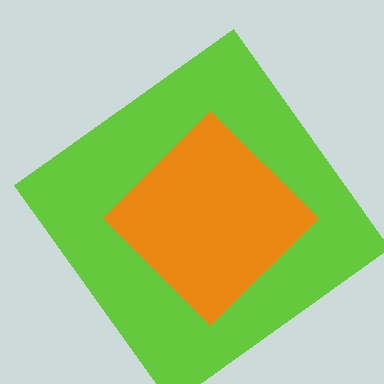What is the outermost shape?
The lime diamond.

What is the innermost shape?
The orange diamond.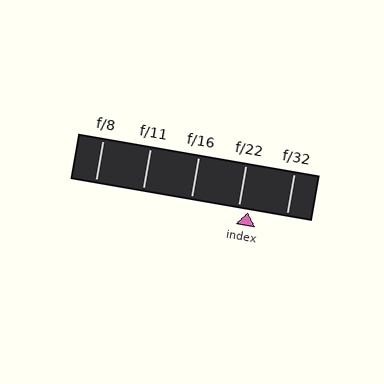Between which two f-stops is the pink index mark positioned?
The index mark is between f/22 and f/32.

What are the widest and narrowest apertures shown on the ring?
The widest aperture shown is f/8 and the narrowest is f/32.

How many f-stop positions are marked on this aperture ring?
There are 5 f-stop positions marked.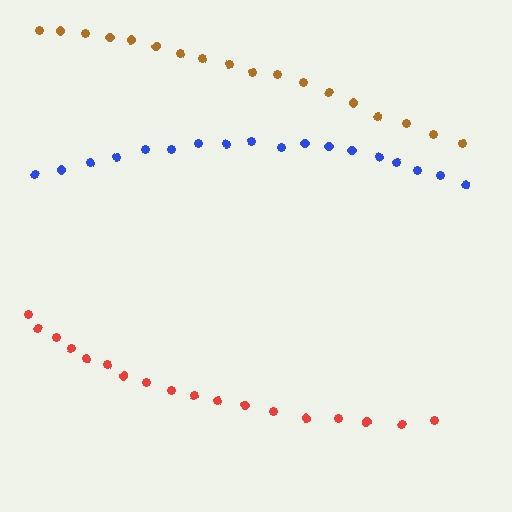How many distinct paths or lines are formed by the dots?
There are 3 distinct paths.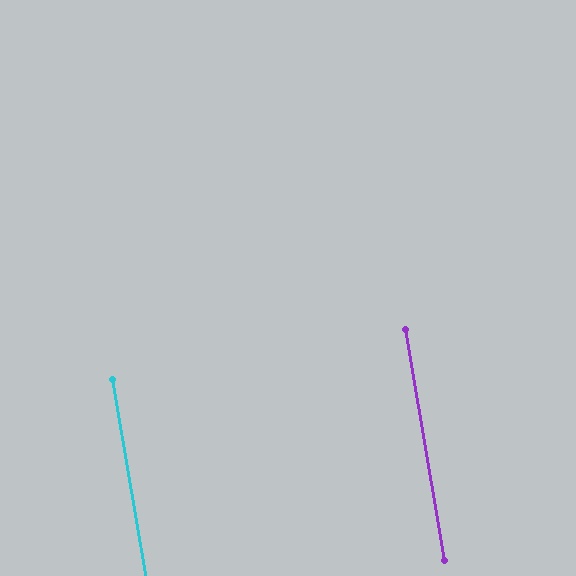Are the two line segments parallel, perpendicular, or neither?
Parallel — their directions differ by only 0.0°.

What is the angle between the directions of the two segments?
Approximately 0 degrees.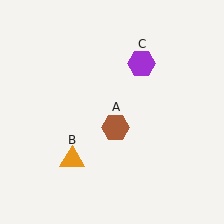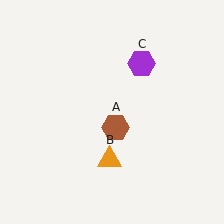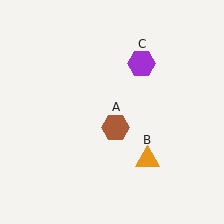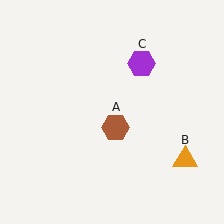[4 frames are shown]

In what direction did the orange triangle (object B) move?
The orange triangle (object B) moved right.